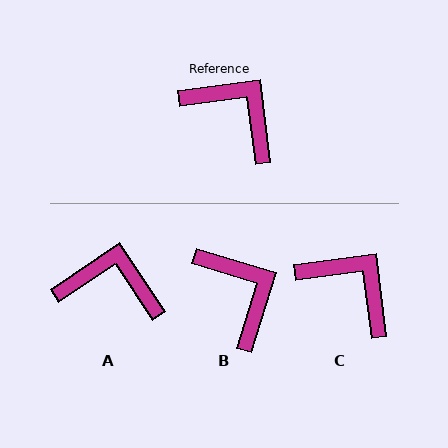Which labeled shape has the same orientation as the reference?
C.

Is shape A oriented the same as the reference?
No, it is off by about 26 degrees.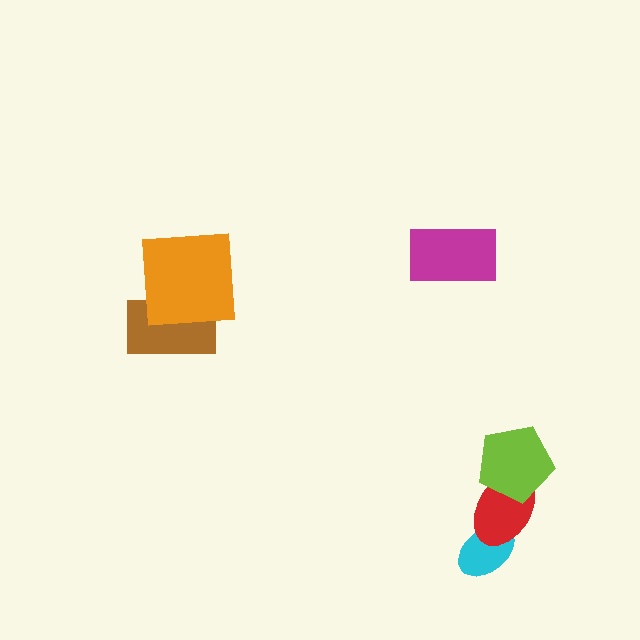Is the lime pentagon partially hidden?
No, no other shape covers it.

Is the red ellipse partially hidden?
Yes, it is partially covered by another shape.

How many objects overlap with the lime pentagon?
1 object overlaps with the lime pentagon.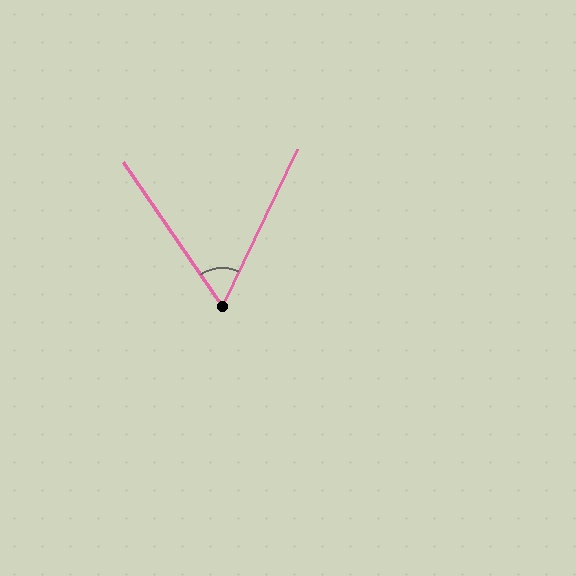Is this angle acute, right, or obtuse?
It is acute.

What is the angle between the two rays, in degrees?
Approximately 60 degrees.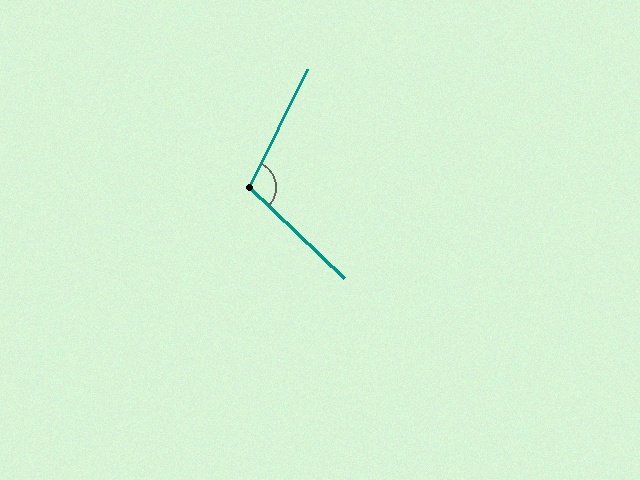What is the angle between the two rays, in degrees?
Approximately 108 degrees.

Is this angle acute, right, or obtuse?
It is obtuse.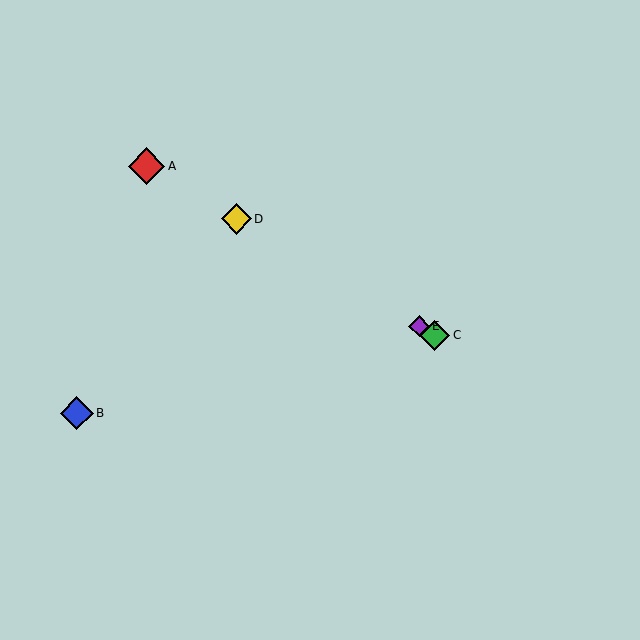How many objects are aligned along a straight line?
4 objects (A, C, D, E) are aligned along a straight line.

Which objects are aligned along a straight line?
Objects A, C, D, E are aligned along a straight line.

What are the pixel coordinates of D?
Object D is at (236, 219).